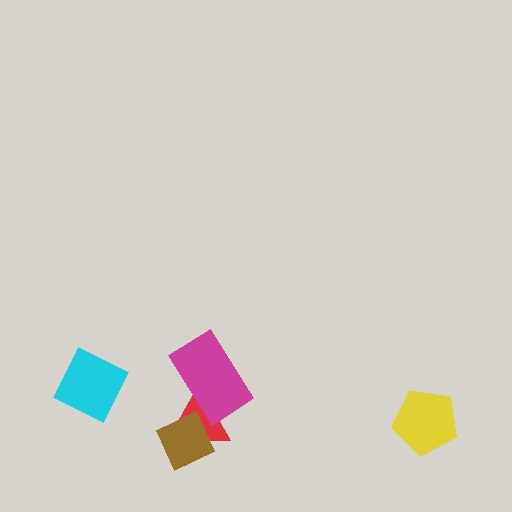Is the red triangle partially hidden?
Yes, it is partially covered by another shape.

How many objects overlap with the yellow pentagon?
0 objects overlap with the yellow pentagon.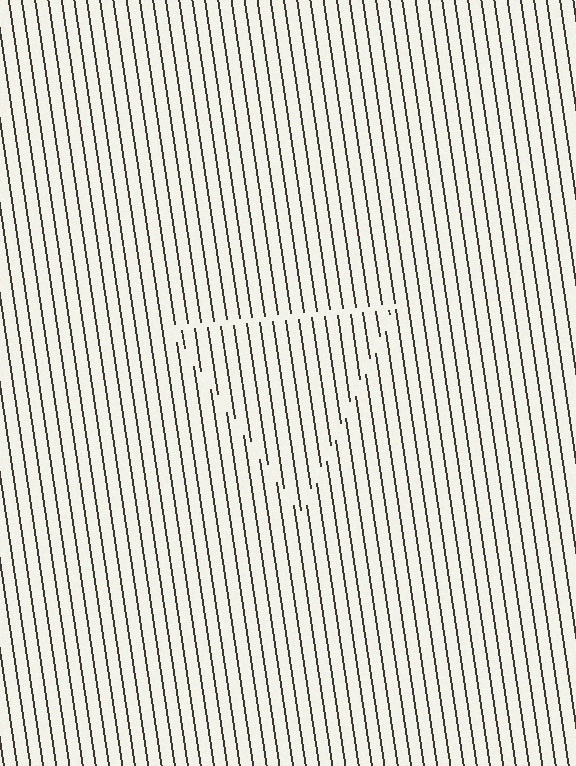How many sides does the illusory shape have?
3 sides — the line-ends trace a triangle.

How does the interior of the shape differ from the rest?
The interior of the shape contains the same grating, shifted by half a period — the contour is defined by the phase discontinuity where line-ends from the inner and outer gratings abut.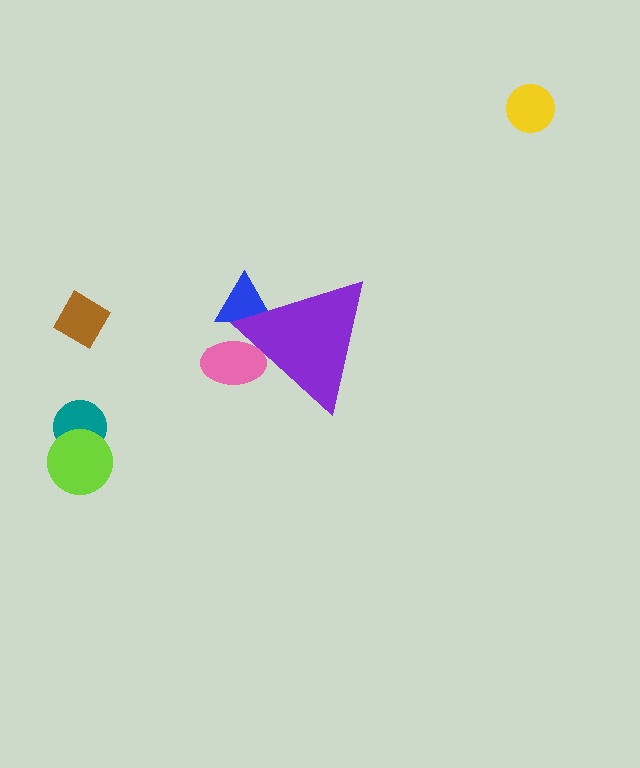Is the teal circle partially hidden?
No, the teal circle is fully visible.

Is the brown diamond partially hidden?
No, the brown diamond is fully visible.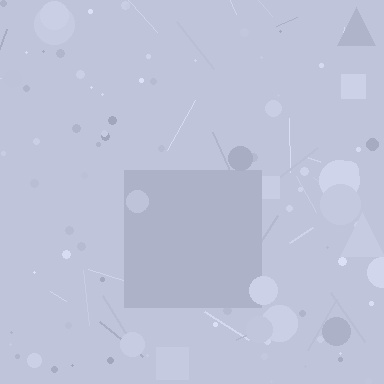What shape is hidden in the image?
A square is hidden in the image.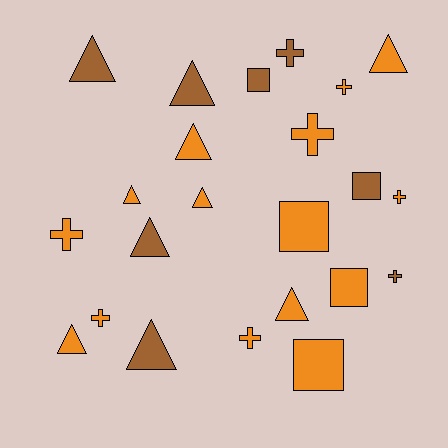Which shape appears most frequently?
Triangle, with 10 objects.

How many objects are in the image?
There are 23 objects.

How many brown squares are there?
There are 2 brown squares.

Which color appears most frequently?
Orange, with 15 objects.